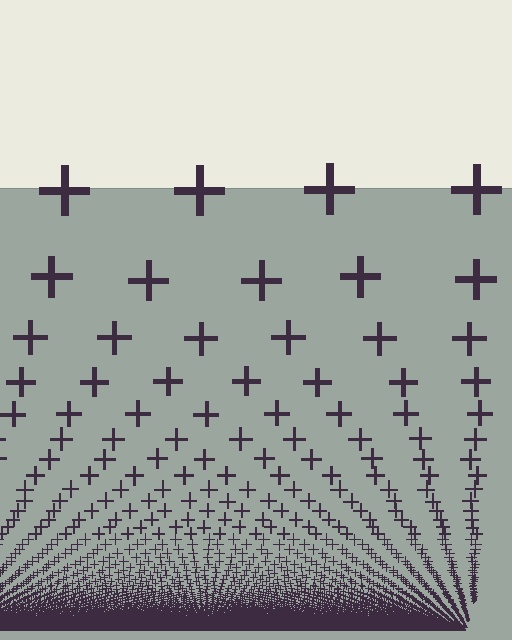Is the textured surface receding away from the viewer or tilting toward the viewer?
The surface appears to tilt toward the viewer. Texture elements get larger and sparser toward the top.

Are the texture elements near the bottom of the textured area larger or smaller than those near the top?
Smaller. The gradient is inverted — elements near the bottom are smaller and denser.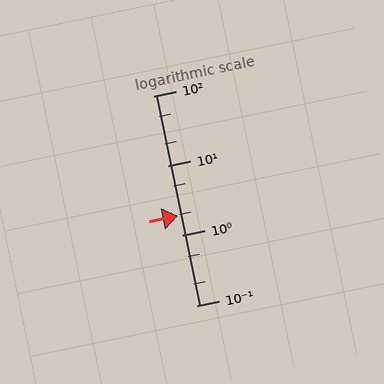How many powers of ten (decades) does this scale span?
The scale spans 3 decades, from 0.1 to 100.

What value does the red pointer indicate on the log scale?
The pointer indicates approximately 1.9.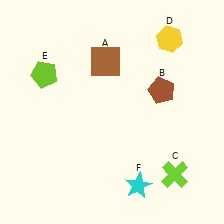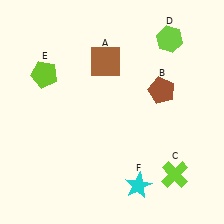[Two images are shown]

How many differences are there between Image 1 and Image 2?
There is 1 difference between the two images.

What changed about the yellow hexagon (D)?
In Image 1, D is yellow. In Image 2, it changed to lime.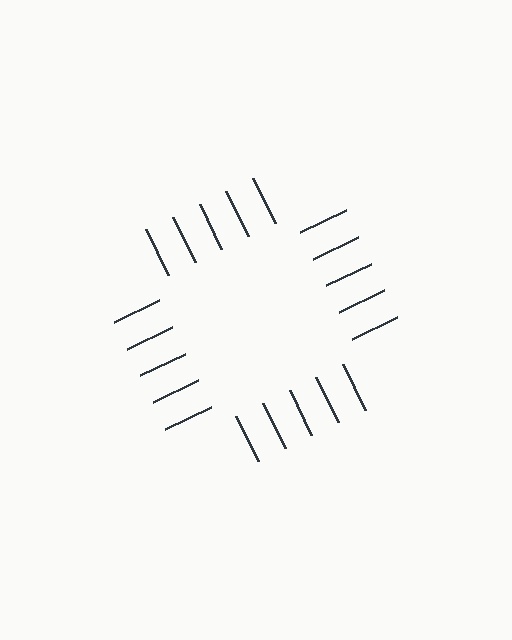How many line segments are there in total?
20 — 5 along each of the 4 edges.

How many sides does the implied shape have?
4 sides — the line-ends trace a square.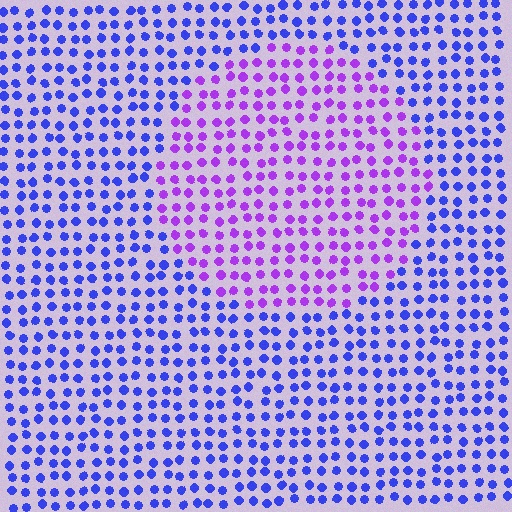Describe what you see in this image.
The image is filled with small blue elements in a uniform arrangement. A circle-shaped region is visible where the elements are tinted to a slightly different hue, forming a subtle color boundary.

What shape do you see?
I see a circle.